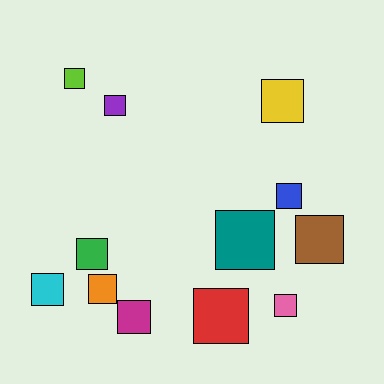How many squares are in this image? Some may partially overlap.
There are 12 squares.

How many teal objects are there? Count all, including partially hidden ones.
There is 1 teal object.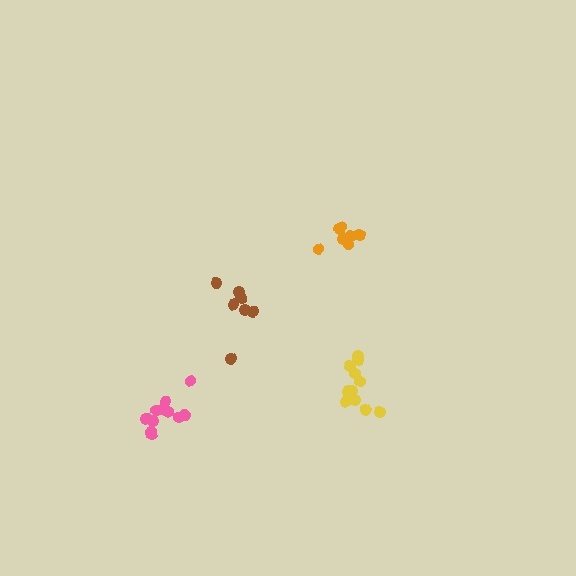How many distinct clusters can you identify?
There are 4 distinct clusters.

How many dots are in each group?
Group 1: 7 dots, Group 2: 7 dots, Group 3: 12 dots, Group 4: 12 dots (38 total).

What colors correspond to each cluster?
The clusters are colored: brown, orange, yellow, pink.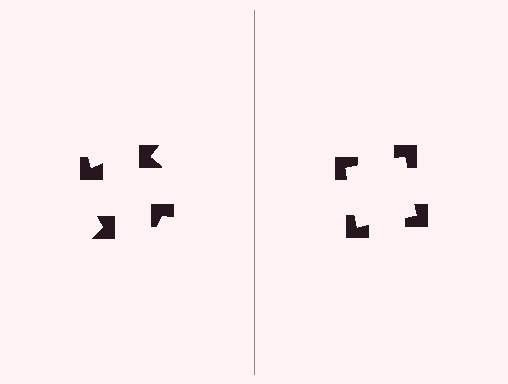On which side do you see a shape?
An illusory square appears on the right side. On the left side the wedge cuts are rotated, so no coherent shape forms.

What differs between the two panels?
The notched squares are positioned identically on both sides; only the wedge orientations differ. On the right they align to a square; on the left they are misaligned.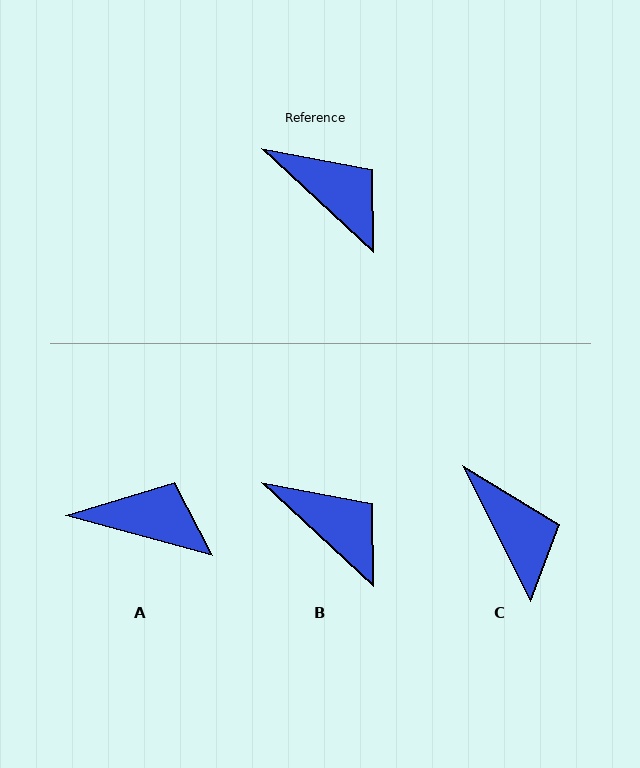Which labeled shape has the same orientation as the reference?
B.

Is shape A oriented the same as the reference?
No, it is off by about 27 degrees.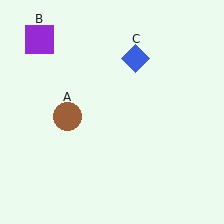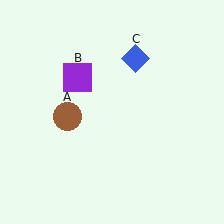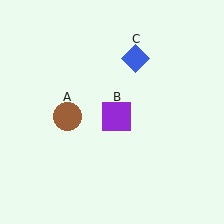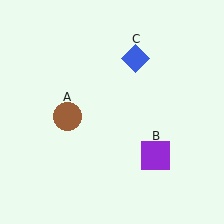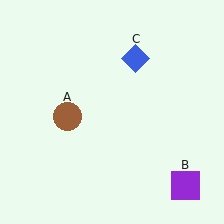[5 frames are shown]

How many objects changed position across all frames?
1 object changed position: purple square (object B).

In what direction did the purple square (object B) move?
The purple square (object B) moved down and to the right.